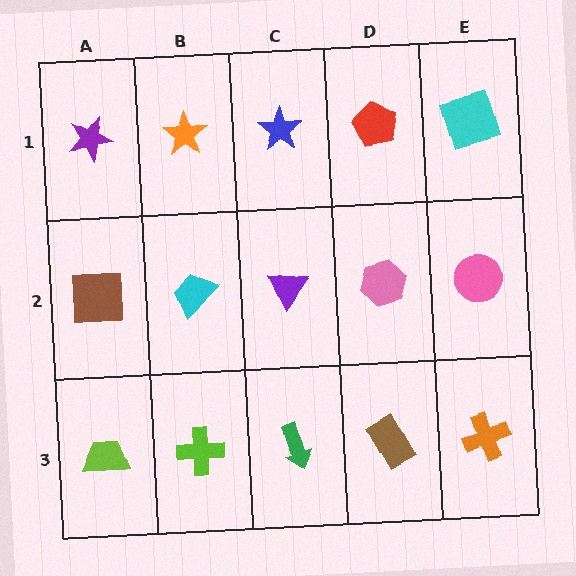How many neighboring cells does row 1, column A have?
2.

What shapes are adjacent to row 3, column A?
A brown square (row 2, column A), a lime cross (row 3, column B).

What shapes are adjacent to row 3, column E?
A pink circle (row 2, column E), a brown rectangle (row 3, column D).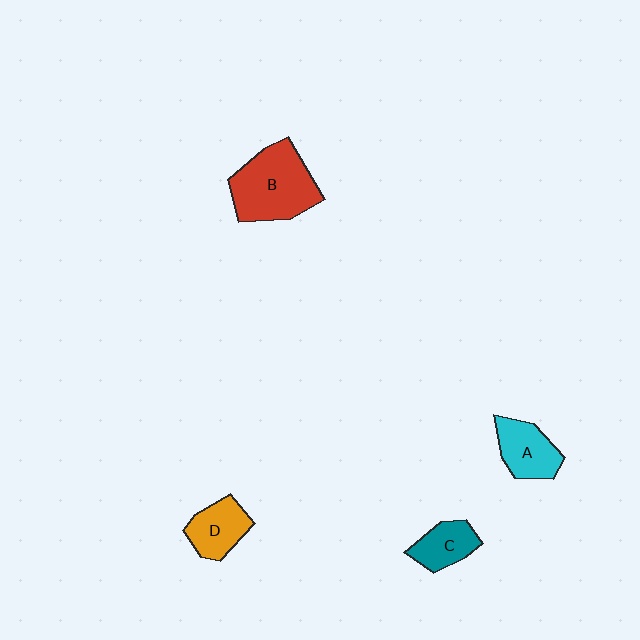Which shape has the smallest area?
Shape C (teal).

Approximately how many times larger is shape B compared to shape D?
Approximately 1.9 times.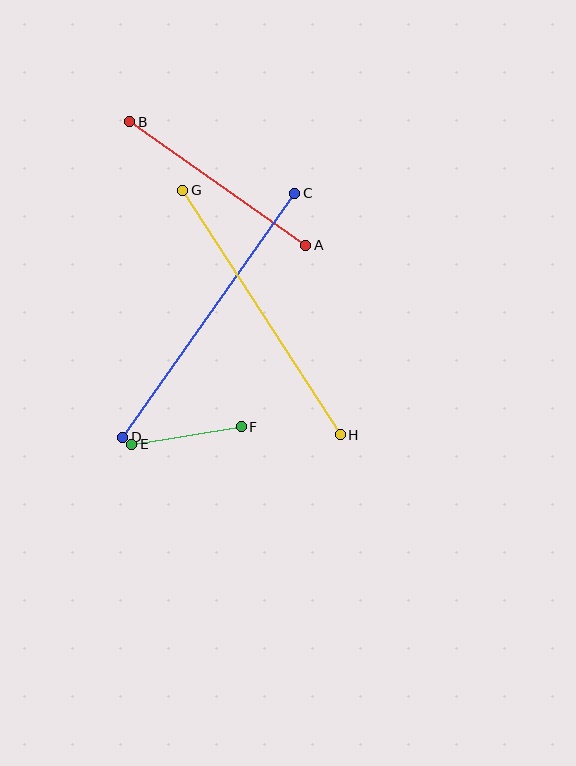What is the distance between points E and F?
The distance is approximately 111 pixels.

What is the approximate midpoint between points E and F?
The midpoint is at approximately (187, 436) pixels.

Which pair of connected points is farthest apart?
Points C and D are farthest apart.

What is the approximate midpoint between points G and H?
The midpoint is at approximately (262, 312) pixels.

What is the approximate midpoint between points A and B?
The midpoint is at approximately (218, 183) pixels.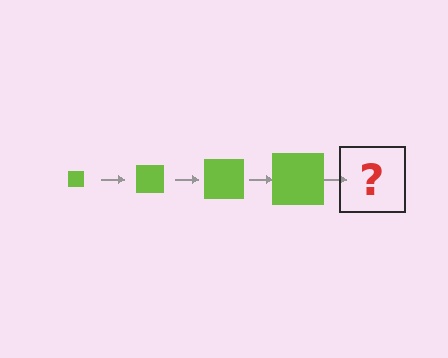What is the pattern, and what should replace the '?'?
The pattern is that the square gets progressively larger each step. The '?' should be a lime square, larger than the previous one.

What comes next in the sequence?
The next element should be a lime square, larger than the previous one.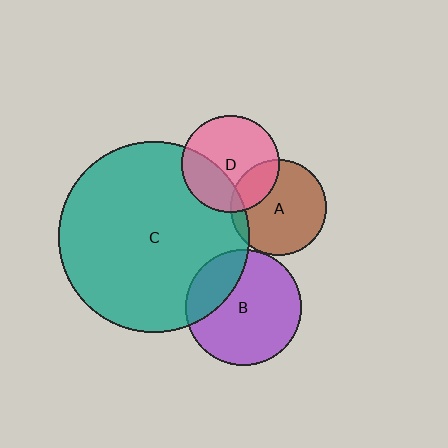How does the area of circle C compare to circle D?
Approximately 3.9 times.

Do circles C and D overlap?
Yes.